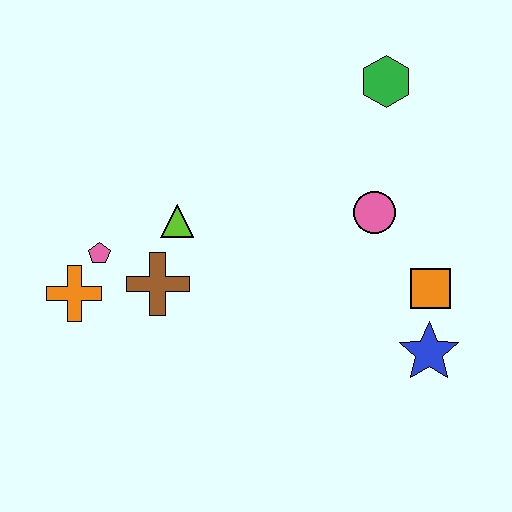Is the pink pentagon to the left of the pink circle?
Yes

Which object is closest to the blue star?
The orange square is closest to the blue star.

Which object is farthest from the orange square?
The orange cross is farthest from the orange square.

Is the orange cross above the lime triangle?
No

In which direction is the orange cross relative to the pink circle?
The orange cross is to the left of the pink circle.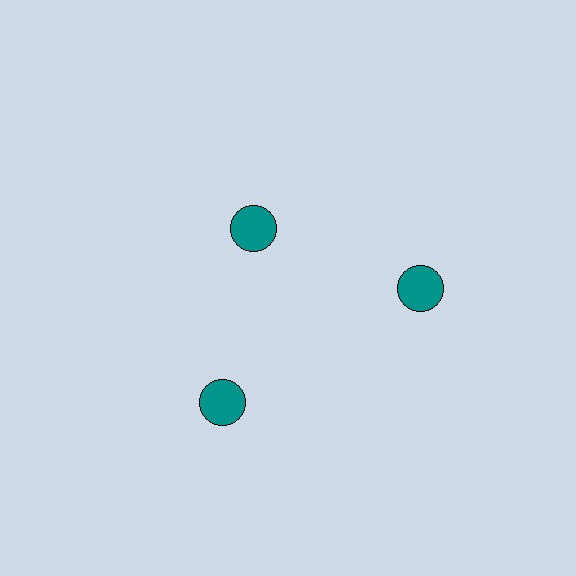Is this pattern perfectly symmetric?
No. The 3 teal circles are arranged in a ring, but one element near the 11 o'clock position is pulled inward toward the center, breaking the 3-fold rotational symmetry.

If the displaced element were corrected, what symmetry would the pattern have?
It would have 3-fold rotational symmetry — the pattern would map onto itself every 120 degrees.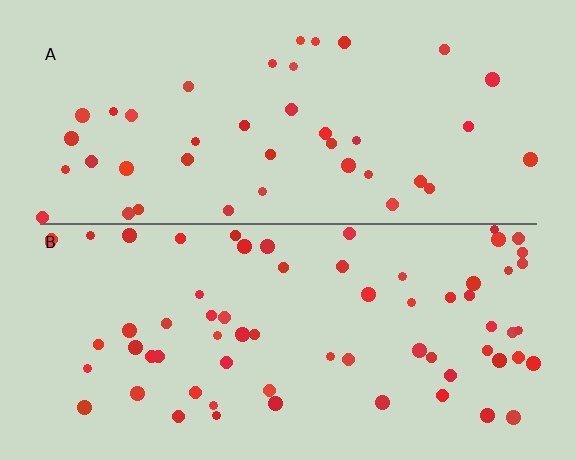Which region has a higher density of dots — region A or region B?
B (the bottom).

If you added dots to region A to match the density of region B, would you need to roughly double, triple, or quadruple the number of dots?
Approximately double.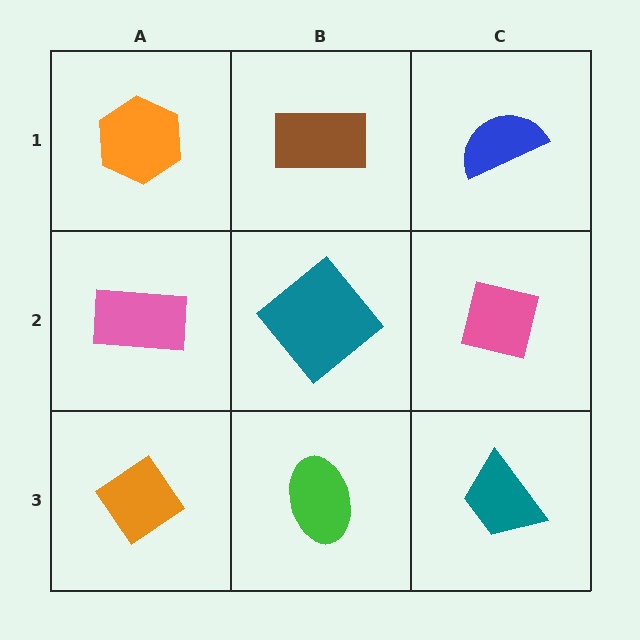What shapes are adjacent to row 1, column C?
A pink square (row 2, column C), a brown rectangle (row 1, column B).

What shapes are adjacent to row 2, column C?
A blue semicircle (row 1, column C), a teal trapezoid (row 3, column C), a teal diamond (row 2, column B).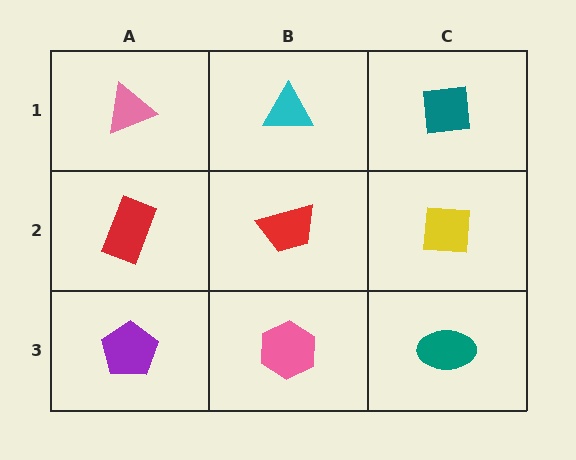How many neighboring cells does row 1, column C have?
2.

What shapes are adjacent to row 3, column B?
A red trapezoid (row 2, column B), a purple pentagon (row 3, column A), a teal ellipse (row 3, column C).